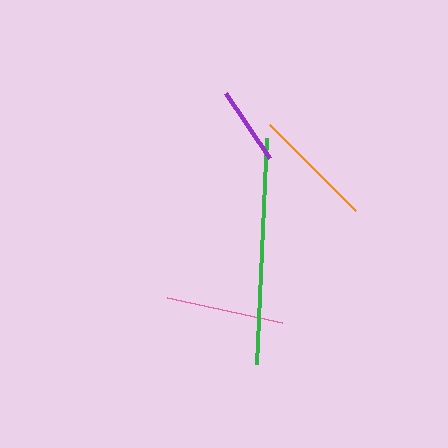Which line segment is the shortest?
The purple line is the shortest at approximately 79 pixels.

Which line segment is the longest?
The green line is the longest at approximately 226 pixels.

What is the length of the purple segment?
The purple segment is approximately 79 pixels long.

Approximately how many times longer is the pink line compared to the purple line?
The pink line is approximately 1.5 times the length of the purple line.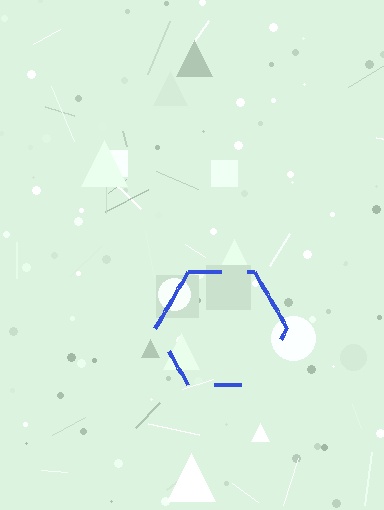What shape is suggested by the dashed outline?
The dashed outline suggests a hexagon.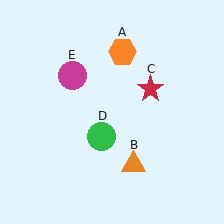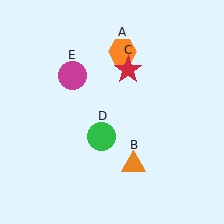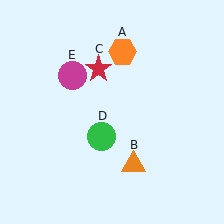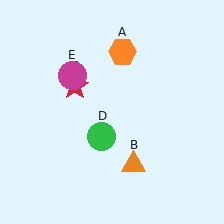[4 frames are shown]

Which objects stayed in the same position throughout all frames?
Orange hexagon (object A) and orange triangle (object B) and green circle (object D) and magenta circle (object E) remained stationary.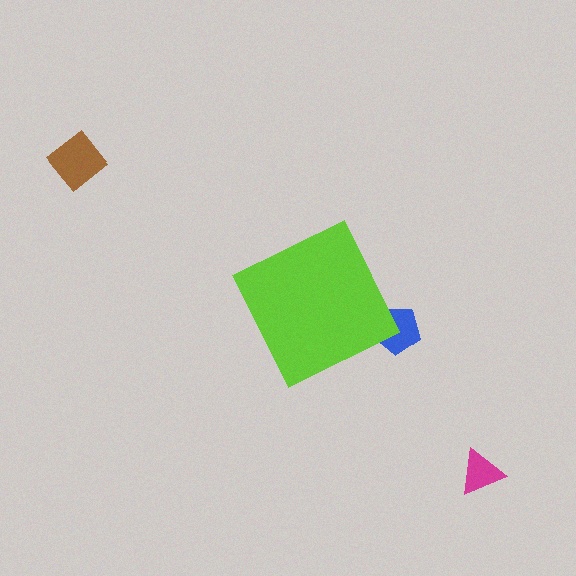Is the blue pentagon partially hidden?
Yes, the blue pentagon is partially hidden behind the lime diamond.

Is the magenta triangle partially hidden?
No, the magenta triangle is fully visible.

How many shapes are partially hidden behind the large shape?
1 shape is partially hidden.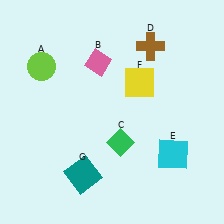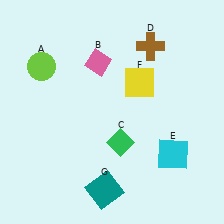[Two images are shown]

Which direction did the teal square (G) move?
The teal square (G) moved right.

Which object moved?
The teal square (G) moved right.